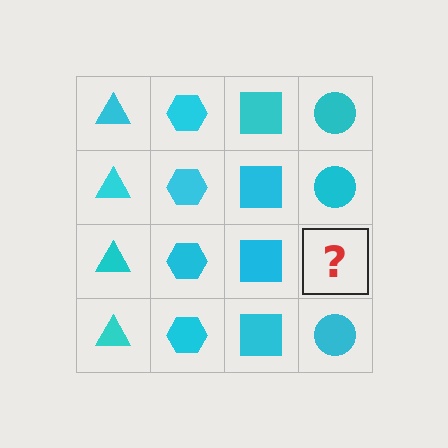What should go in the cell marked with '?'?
The missing cell should contain a cyan circle.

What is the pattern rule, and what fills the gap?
The rule is that each column has a consistent shape. The gap should be filled with a cyan circle.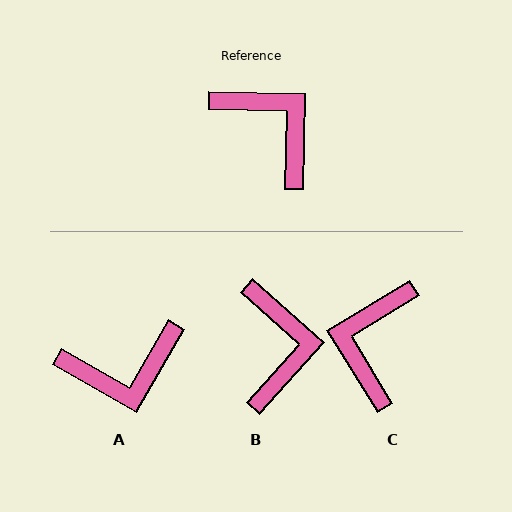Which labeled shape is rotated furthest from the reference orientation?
C, about 122 degrees away.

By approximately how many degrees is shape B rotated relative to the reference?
Approximately 41 degrees clockwise.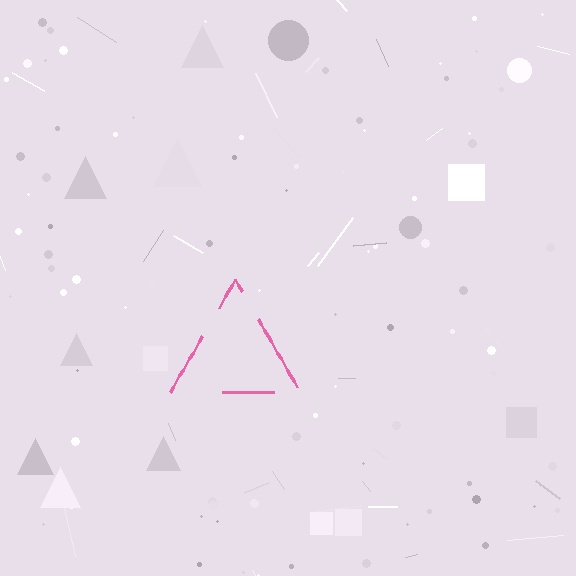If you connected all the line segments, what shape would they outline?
They would outline a triangle.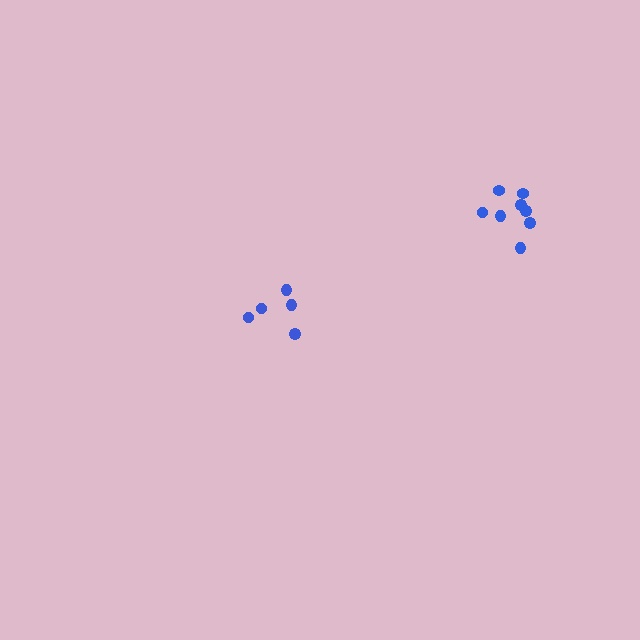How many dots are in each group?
Group 1: 8 dots, Group 2: 5 dots (13 total).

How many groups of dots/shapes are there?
There are 2 groups.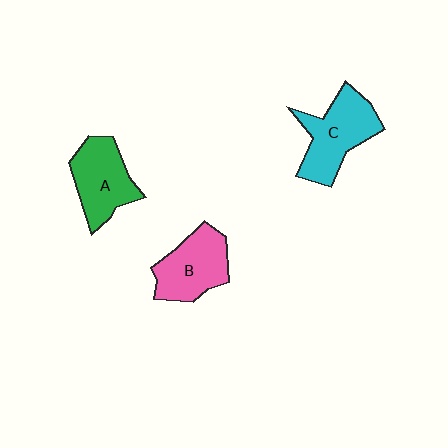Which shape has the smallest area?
Shape A (green).